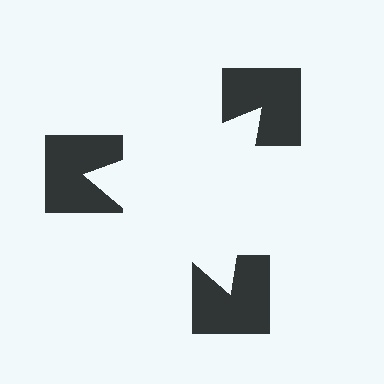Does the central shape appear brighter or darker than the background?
It typically appears slightly brighter than the background, even though no actual brightness change is drawn.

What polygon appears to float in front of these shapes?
An illusory triangle — its edges are inferred from the aligned wedge cuts in the notched squares, not physically drawn.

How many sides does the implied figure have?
3 sides.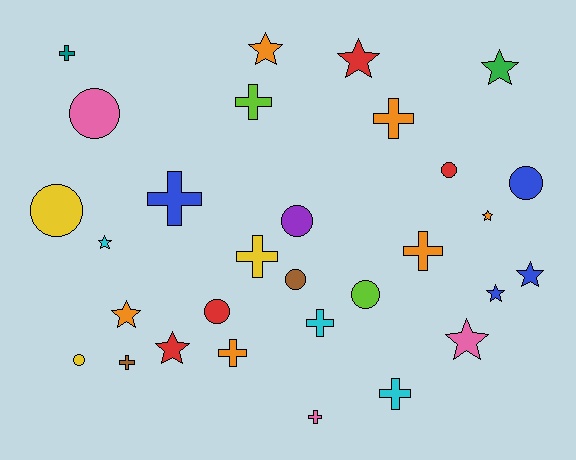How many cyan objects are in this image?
There are 3 cyan objects.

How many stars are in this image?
There are 10 stars.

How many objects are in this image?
There are 30 objects.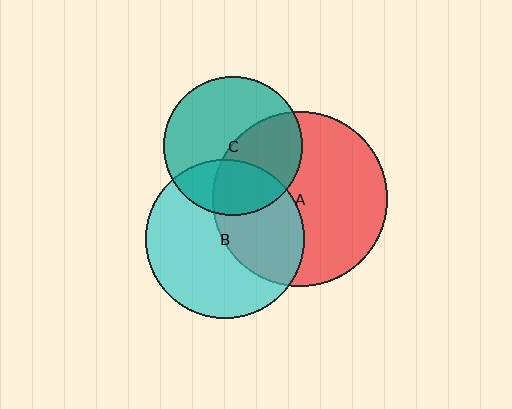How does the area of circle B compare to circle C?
Approximately 1.3 times.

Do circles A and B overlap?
Yes.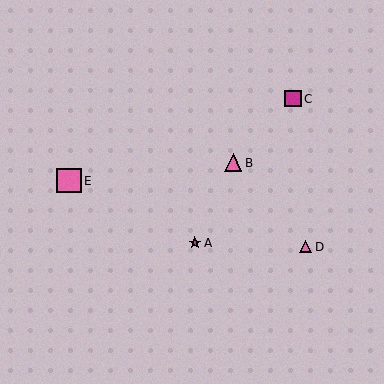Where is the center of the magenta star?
The center of the magenta star is at (195, 243).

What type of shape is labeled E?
Shape E is a pink square.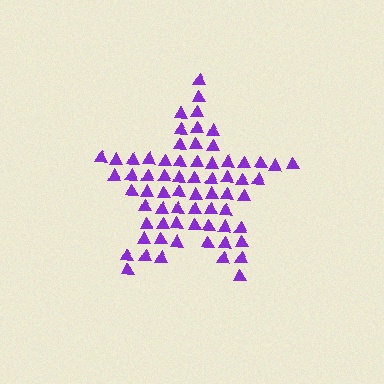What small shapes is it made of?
It is made of small triangles.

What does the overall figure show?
The overall figure shows a star.